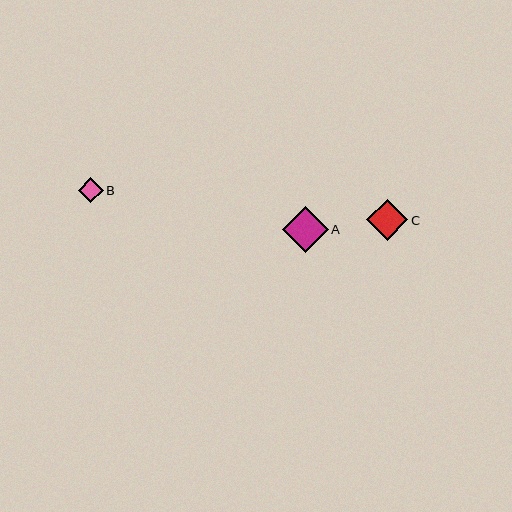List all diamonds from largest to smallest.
From largest to smallest: A, C, B.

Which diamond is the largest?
Diamond A is the largest with a size of approximately 46 pixels.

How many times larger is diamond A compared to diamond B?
Diamond A is approximately 1.9 times the size of diamond B.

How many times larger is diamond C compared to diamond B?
Diamond C is approximately 1.7 times the size of diamond B.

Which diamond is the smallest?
Diamond B is the smallest with a size of approximately 24 pixels.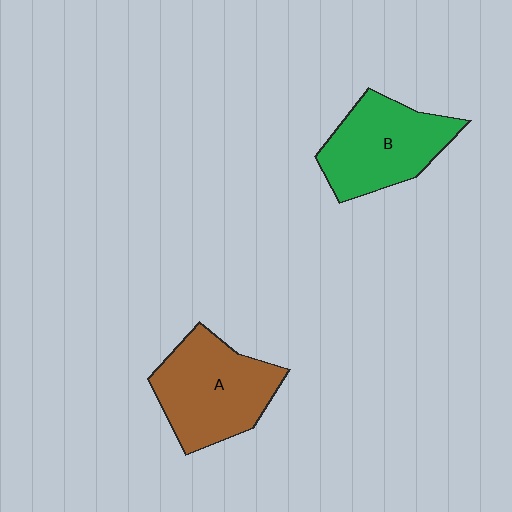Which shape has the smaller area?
Shape B (green).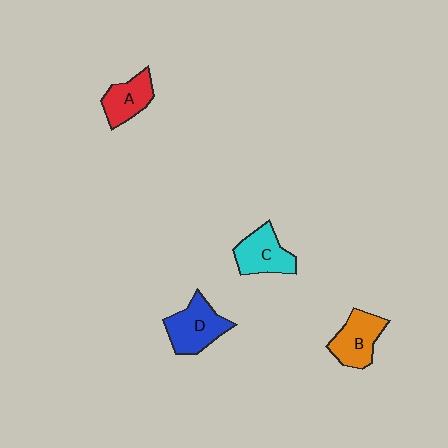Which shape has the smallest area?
Shape A (red).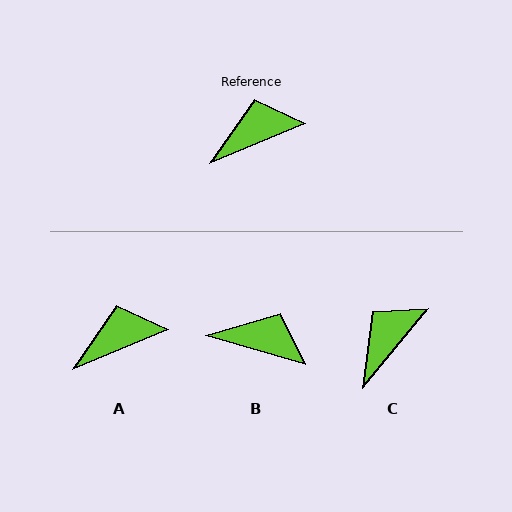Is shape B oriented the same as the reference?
No, it is off by about 39 degrees.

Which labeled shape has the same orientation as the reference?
A.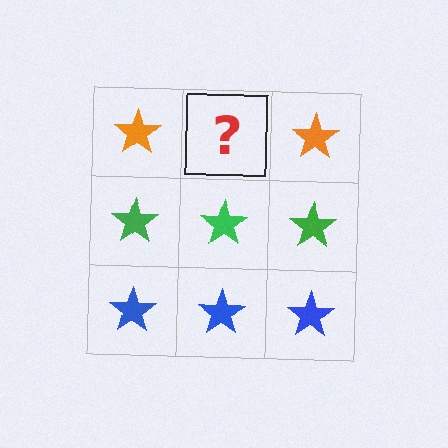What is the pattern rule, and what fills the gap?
The rule is that each row has a consistent color. The gap should be filled with an orange star.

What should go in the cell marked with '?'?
The missing cell should contain an orange star.